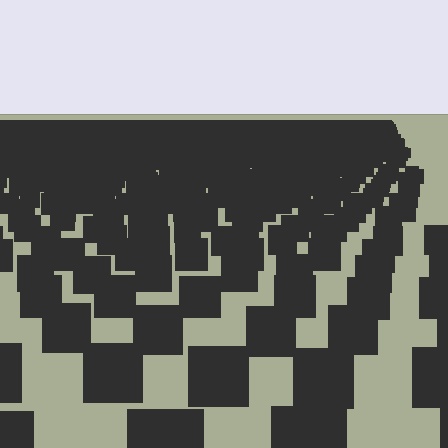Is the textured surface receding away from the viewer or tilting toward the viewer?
The surface is receding away from the viewer. Texture elements get smaller and denser toward the top.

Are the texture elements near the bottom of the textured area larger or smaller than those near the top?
Larger. Near the bottom, elements are closer to the viewer and appear at a bigger on-screen size.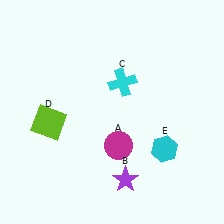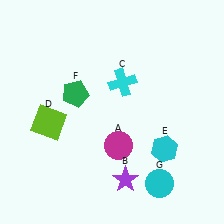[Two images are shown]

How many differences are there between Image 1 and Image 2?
There are 2 differences between the two images.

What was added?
A green pentagon (F), a cyan circle (G) were added in Image 2.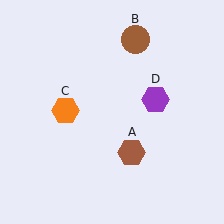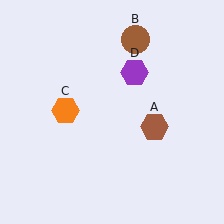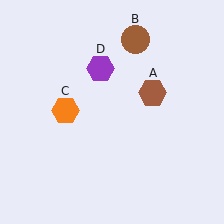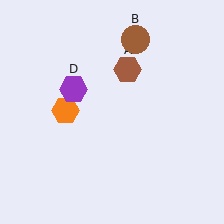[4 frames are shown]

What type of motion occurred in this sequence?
The brown hexagon (object A), purple hexagon (object D) rotated counterclockwise around the center of the scene.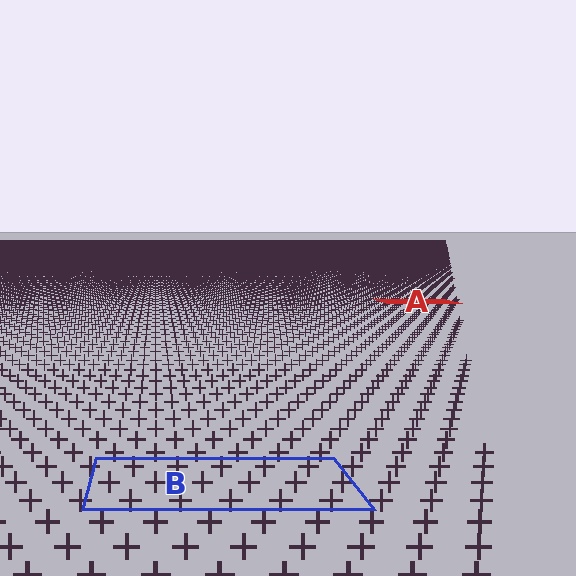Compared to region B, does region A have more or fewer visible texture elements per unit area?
Region A has more texture elements per unit area — they are packed more densely because it is farther away.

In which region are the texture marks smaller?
The texture marks are smaller in region A, because it is farther away.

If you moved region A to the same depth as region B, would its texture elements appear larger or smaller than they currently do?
They would appear larger. At a closer depth, the same texture elements are projected at a bigger on-screen size.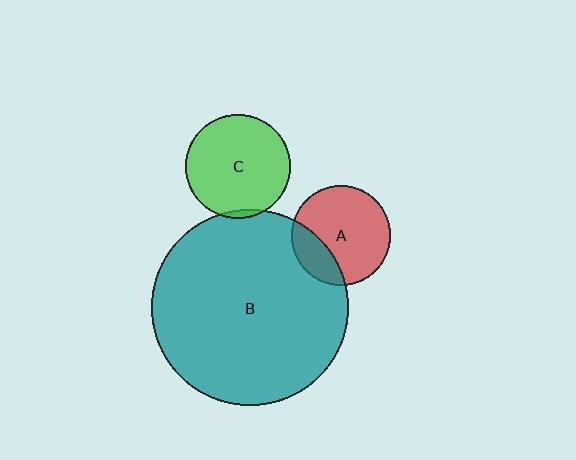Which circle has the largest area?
Circle B (teal).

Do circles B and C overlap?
Yes.